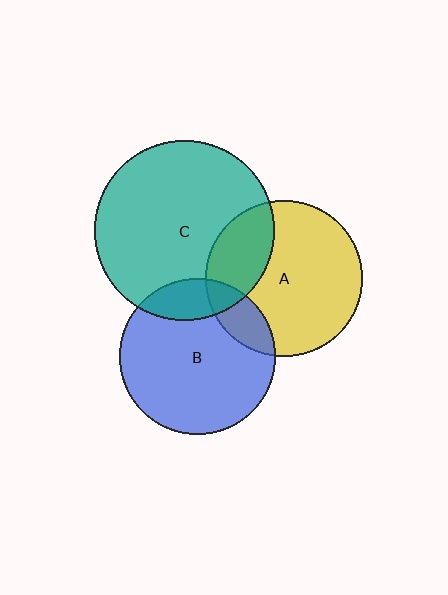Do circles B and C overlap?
Yes.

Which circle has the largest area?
Circle C (teal).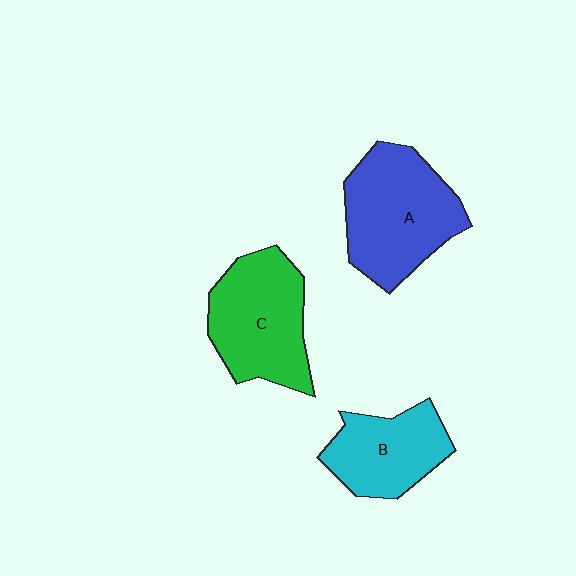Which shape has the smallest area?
Shape B (cyan).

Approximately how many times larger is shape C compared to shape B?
Approximately 1.3 times.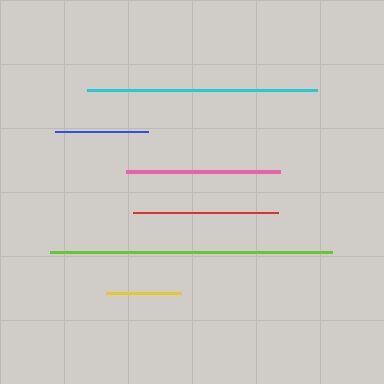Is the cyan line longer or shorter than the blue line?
The cyan line is longer than the blue line.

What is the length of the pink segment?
The pink segment is approximately 154 pixels long.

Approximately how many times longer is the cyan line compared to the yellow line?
The cyan line is approximately 3.0 times the length of the yellow line.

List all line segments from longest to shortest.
From longest to shortest: lime, cyan, pink, red, blue, yellow.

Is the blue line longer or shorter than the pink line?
The pink line is longer than the blue line.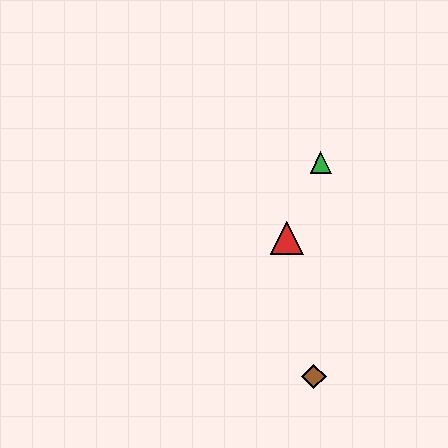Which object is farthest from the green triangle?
The brown diamond is farthest from the green triangle.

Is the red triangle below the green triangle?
Yes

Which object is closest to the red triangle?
The green triangle is closest to the red triangle.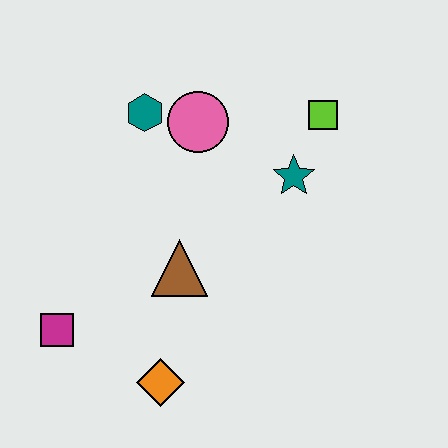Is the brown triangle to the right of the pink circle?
No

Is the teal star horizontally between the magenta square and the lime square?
Yes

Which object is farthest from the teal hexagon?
The orange diamond is farthest from the teal hexagon.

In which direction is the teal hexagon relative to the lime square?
The teal hexagon is to the left of the lime square.